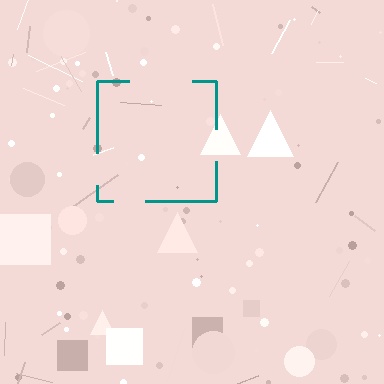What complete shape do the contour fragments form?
The contour fragments form a square.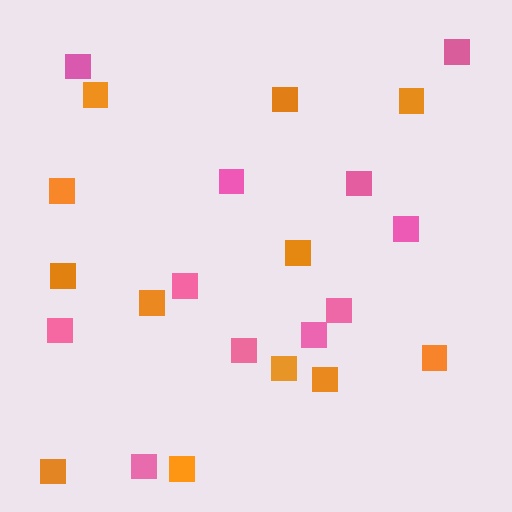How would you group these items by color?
There are 2 groups: one group of pink squares (11) and one group of orange squares (12).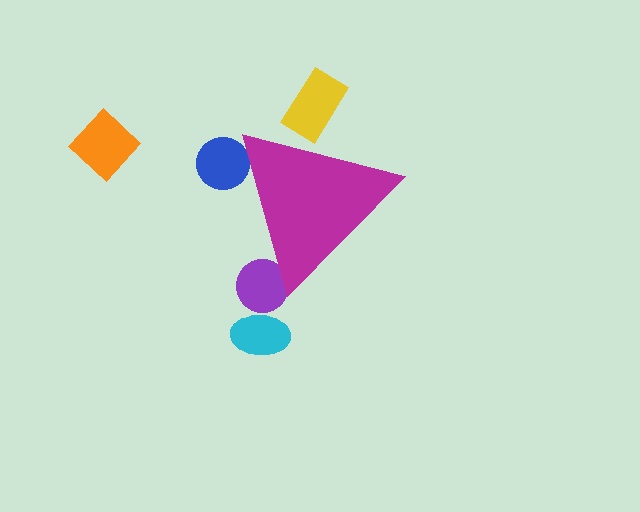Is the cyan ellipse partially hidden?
No, the cyan ellipse is fully visible.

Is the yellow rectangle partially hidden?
Yes, the yellow rectangle is partially hidden behind the magenta triangle.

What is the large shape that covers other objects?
A magenta triangle.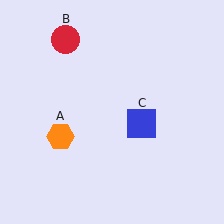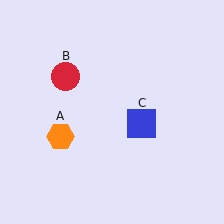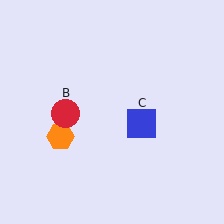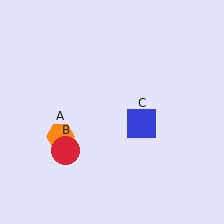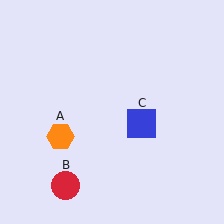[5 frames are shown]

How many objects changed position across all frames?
1 object changed position: red circle (object B).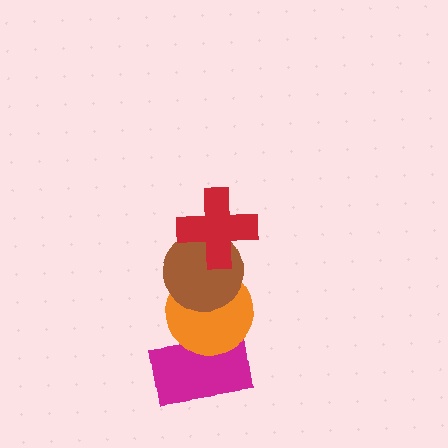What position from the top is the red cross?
The red cross is 1st from the top.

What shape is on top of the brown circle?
The red cross is on top of the brown circle.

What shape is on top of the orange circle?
The brown circle is on top of the orange circle.